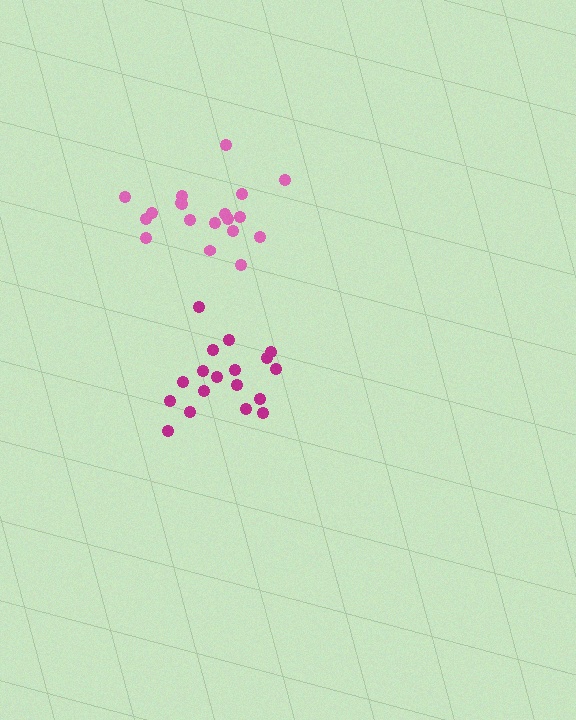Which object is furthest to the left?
The pink cluster is leftmost.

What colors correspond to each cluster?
The clusters are colored: magenta, pink.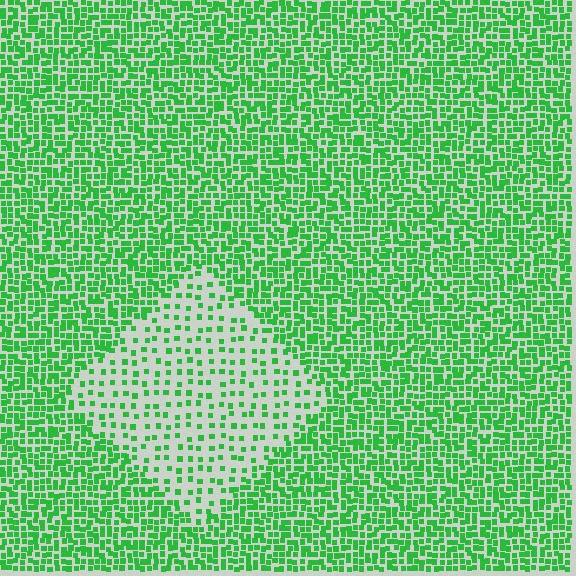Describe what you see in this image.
The image contains small green elements arranged at two different densities. A diamond-shaped region is visible where the elements are less densely packed than the surrounding area.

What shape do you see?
I see a diamond.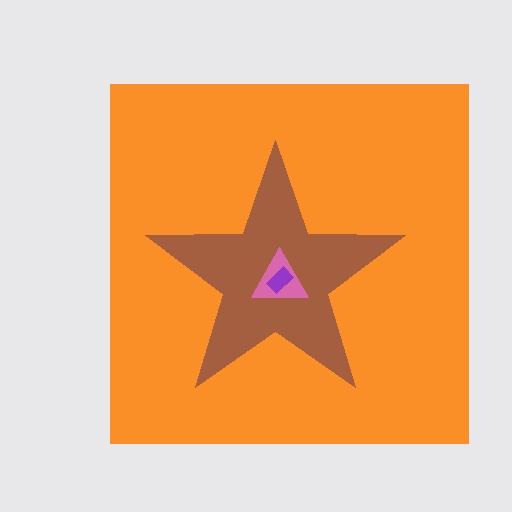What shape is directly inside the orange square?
The brown star.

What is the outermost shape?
The orange square.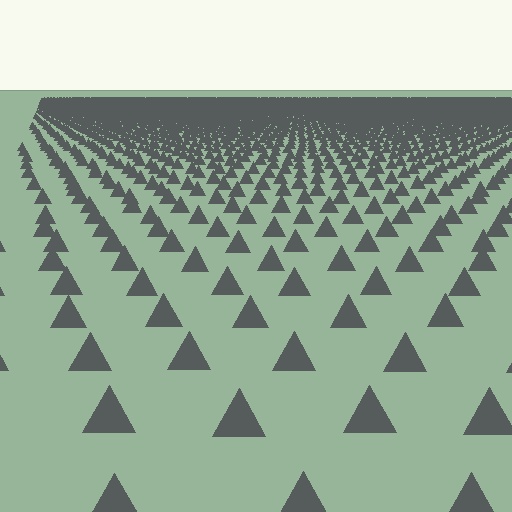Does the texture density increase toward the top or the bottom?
Density increases toward the top.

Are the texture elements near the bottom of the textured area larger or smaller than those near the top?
Larger. Near the bottom, elements are closer to the viewer and appear at a bigger on-screen size.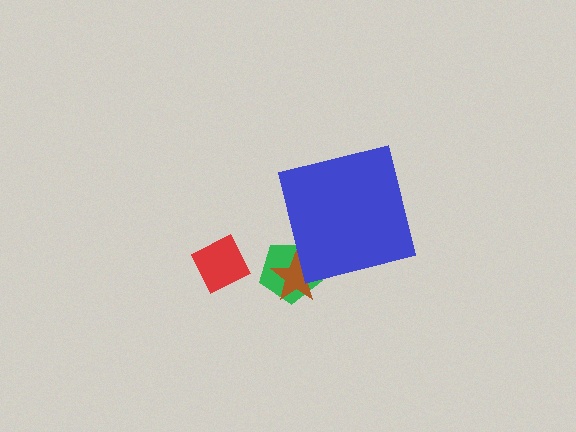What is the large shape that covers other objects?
A blue square.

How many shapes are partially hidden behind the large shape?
2 shapes are partially hidden.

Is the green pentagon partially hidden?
Yes, the green pentagon is partially hidden behind the blue square.